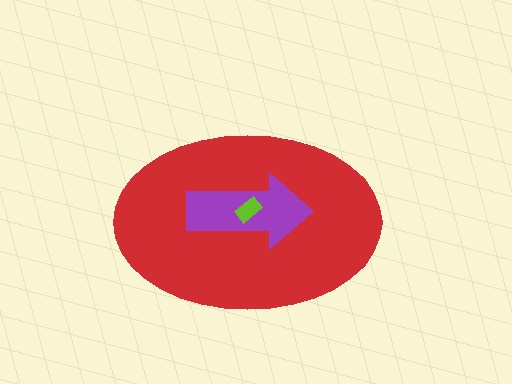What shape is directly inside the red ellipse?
The purple arrow.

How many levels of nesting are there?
3.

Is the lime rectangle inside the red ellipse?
Yes.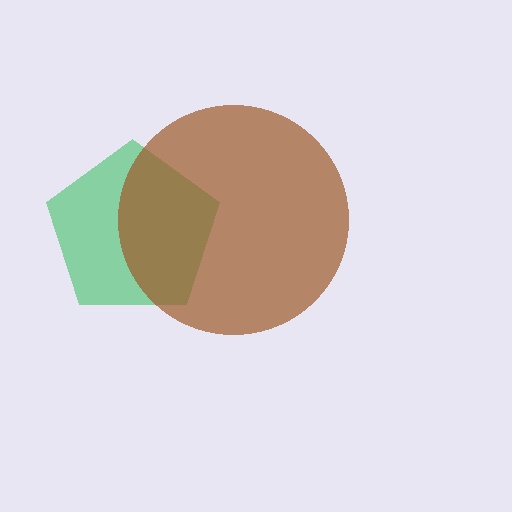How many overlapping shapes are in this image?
There are 2 overlapping shapes in the image.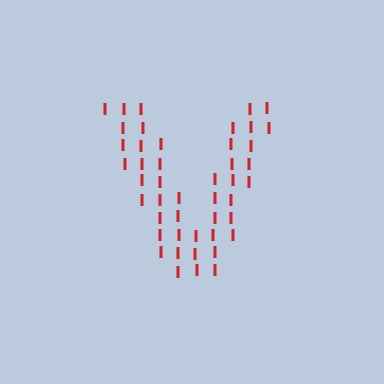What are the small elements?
The small elements are letter I's.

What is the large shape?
The large shape is the letter V.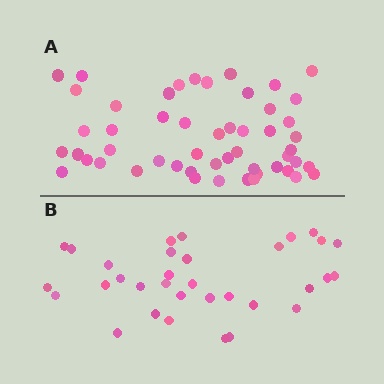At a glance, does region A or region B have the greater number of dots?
Region A (the top region) has more dots.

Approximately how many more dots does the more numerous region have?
Region A has approximately 20 more dots than region B.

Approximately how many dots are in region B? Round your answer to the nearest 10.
About 30 dots. (The exact count is 33, which rounds to 30.)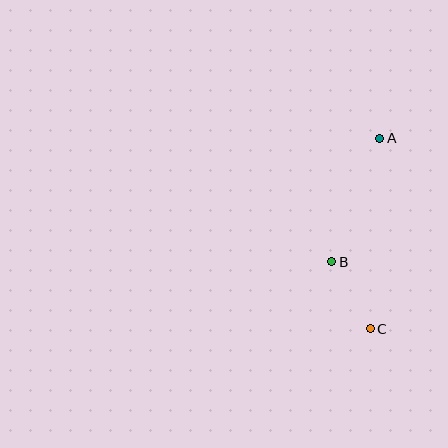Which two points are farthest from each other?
Points A and C are farthest from each other.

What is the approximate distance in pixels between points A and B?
The distance between A and B is approximately 133 pixels.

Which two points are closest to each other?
Points B and C are closest to each other.